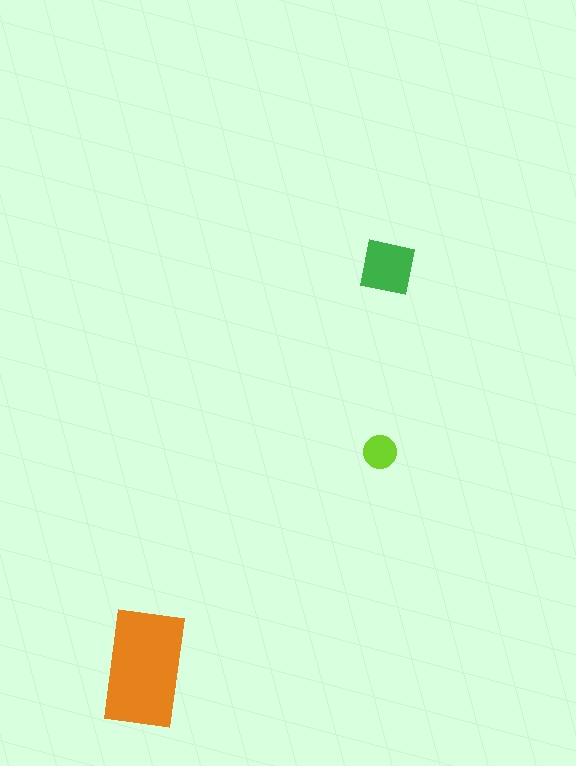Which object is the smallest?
The lime circle.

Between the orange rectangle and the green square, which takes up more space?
The orange rectangle.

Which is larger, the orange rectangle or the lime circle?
The orange rectangle.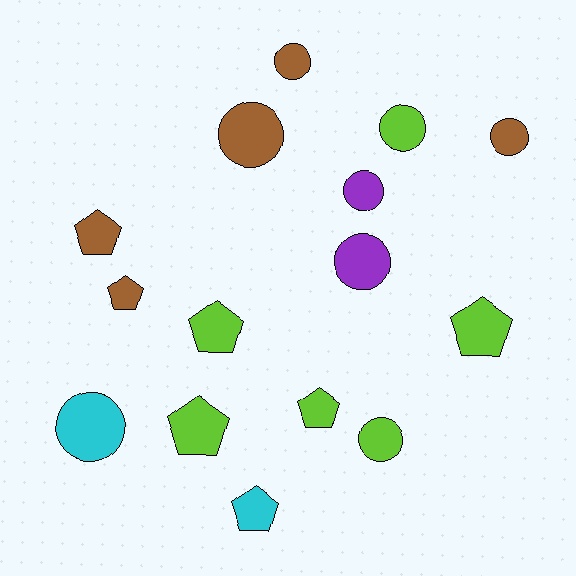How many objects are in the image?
There are 15 objects.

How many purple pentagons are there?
There are no purple pentagons.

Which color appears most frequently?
Lime, with 6 objects.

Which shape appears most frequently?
Circle, with 8 objects.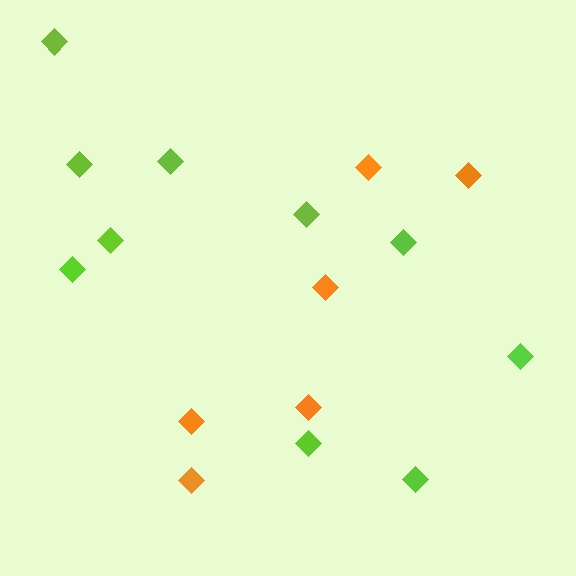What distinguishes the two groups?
There are 2 groups: one group of lime diamonds (10) and one group of orange diamonds (6).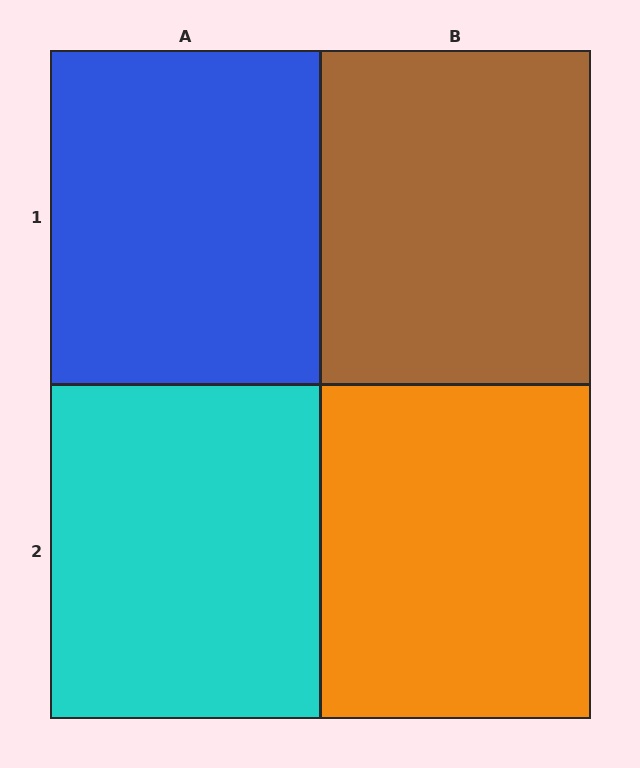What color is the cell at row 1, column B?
Brown.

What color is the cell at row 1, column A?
Blue.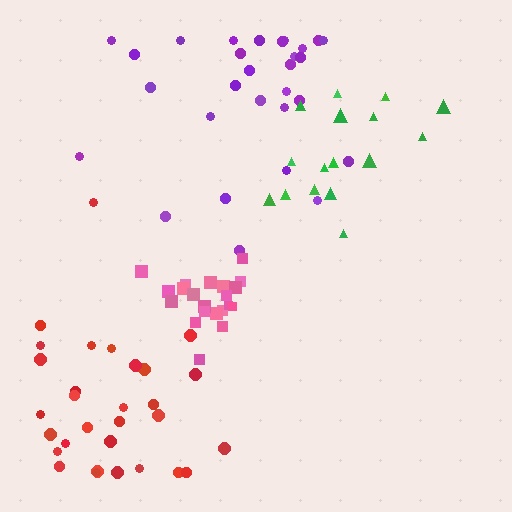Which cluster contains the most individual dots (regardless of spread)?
Red (31).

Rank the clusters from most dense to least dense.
pink, green, red, purple.